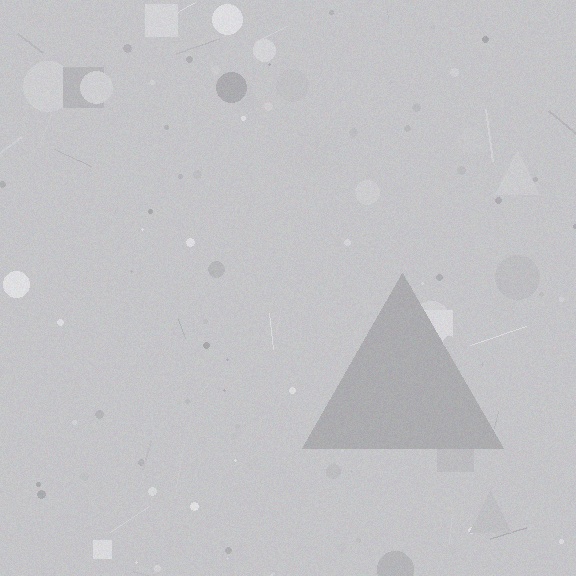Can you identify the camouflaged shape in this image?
The camouflaged shape is a triangle.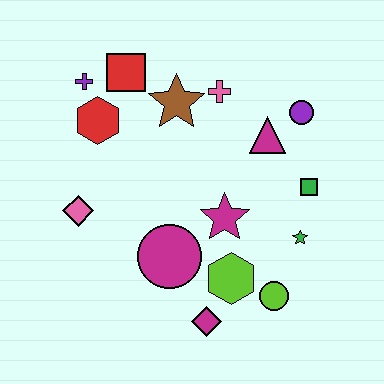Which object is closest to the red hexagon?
The purple cross is closest to the red hexagon.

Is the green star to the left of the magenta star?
No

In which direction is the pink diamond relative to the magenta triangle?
The pink diamond is to the left of the magenta triangle.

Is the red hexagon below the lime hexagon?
No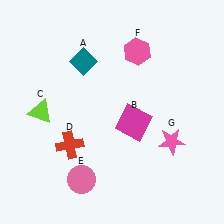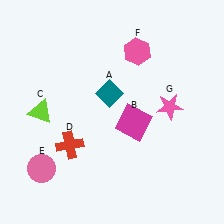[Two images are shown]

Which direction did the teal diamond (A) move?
The teal diamond (A) moved down.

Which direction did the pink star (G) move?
The pink star (G) moved up.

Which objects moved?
The objects that moved are: the teal diamond (A), the pink circle (E), the pink star (G).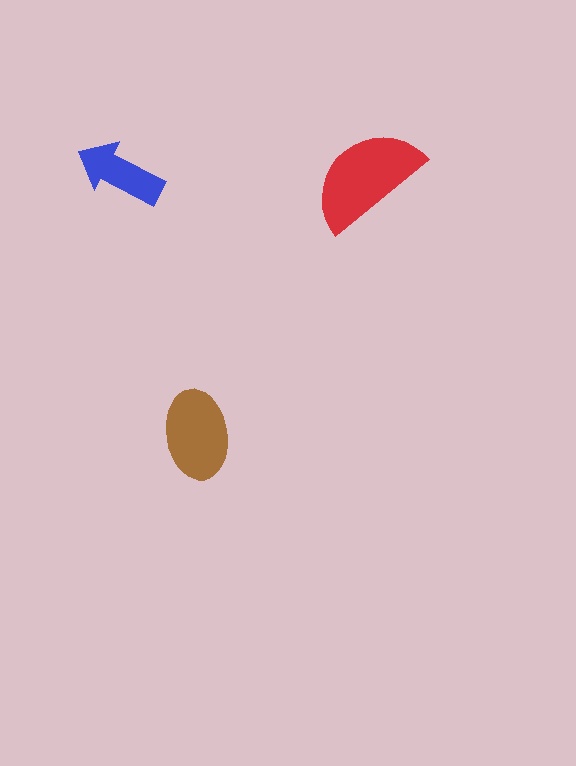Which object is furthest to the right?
The red semicircle is rightmost.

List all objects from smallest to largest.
The blue arrow, the brown ellipse, the red semicircle.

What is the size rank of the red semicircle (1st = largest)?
1st.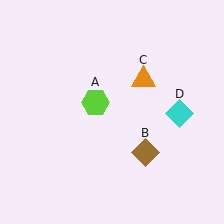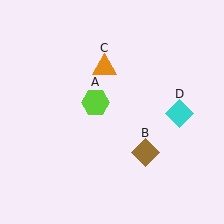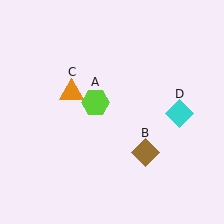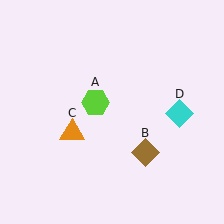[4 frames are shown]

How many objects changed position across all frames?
1 object changed position: orange triangle (object C).